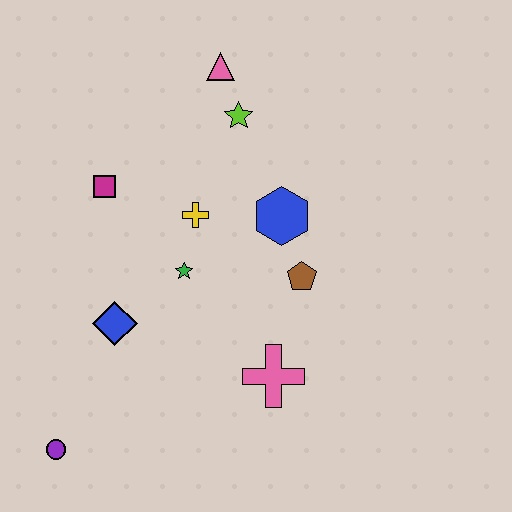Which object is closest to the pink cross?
The brown pentagon is closest to the pink cross.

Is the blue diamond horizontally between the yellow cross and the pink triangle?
No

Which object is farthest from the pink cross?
The pink triangle is farthest from the pink cross.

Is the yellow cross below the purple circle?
No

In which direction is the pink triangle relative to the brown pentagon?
The pink triangle is above the brown pentagon.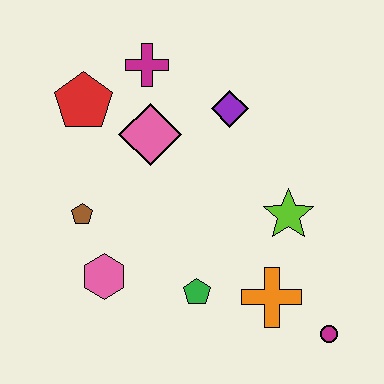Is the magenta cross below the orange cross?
No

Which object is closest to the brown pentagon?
The pink hexagon is closest to the brown pentagon.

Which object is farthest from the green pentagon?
The magenta cross is farthest from the green pentagon.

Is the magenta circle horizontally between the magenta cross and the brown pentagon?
No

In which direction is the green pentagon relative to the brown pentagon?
The green pentagon is to the right of the brown pentagon.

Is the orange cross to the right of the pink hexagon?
Yes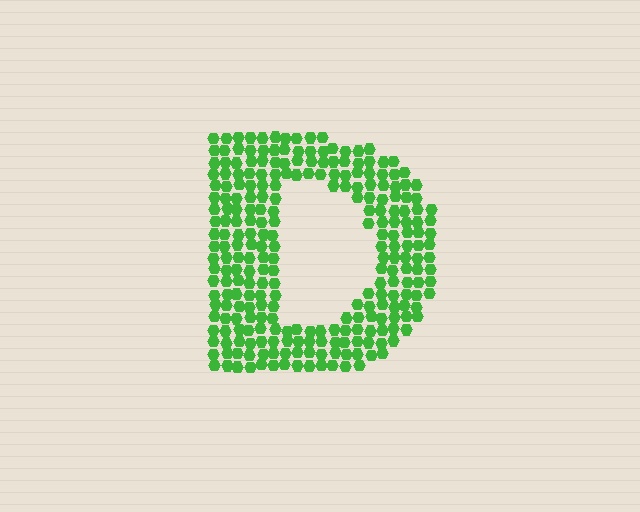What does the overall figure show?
The overall figure shows the letter D.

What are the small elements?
The small elements are hexagons.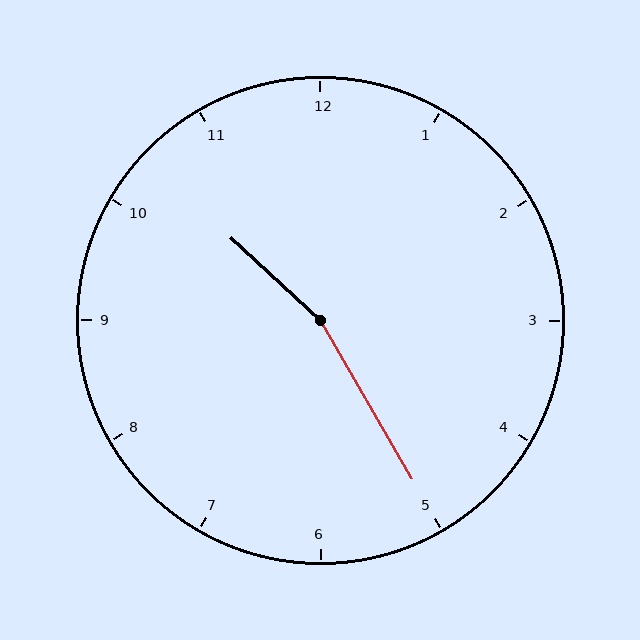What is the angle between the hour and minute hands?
Approximately 162 degrees.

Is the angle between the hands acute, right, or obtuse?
It is obtuse.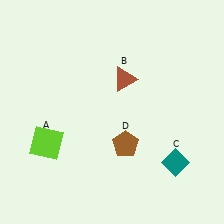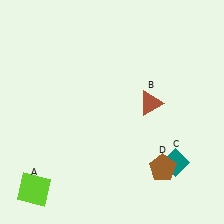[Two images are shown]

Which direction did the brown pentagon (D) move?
The brown pentagon (D) moved right.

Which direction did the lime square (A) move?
The lime square (A) moved down.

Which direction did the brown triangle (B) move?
The brown triangle (B) moved right.